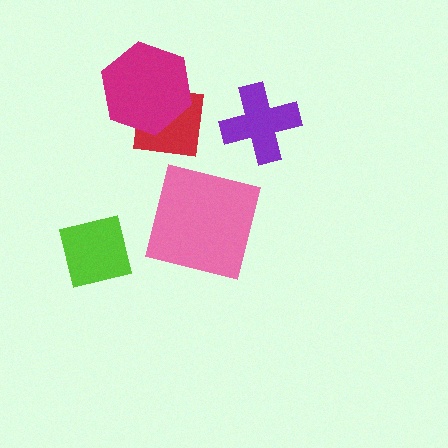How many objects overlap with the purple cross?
0 objects overlap with the purple cross.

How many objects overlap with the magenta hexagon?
1 object overlaps with the magenta hexagon.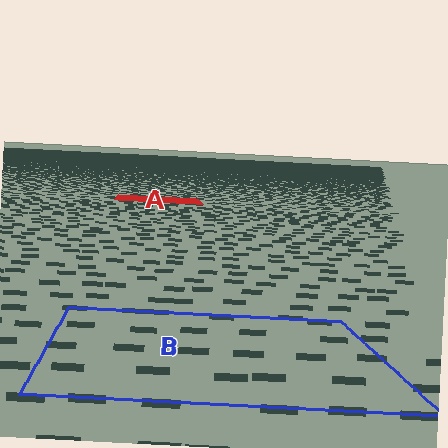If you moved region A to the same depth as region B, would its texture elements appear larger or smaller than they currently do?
They would appear larger. At a closer depth, the same texture elements are projected at a bigger on-screen size.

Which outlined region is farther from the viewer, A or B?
Region A is farther from the viewer — the texture elements inside it appear smaller and more densely packed.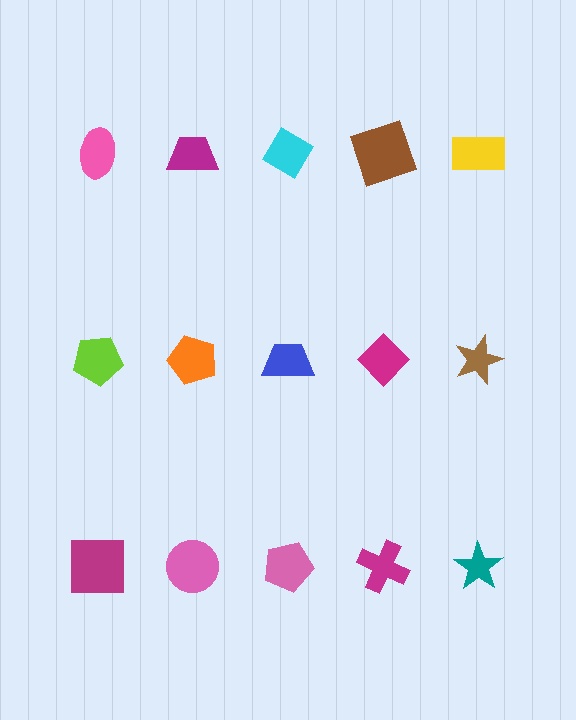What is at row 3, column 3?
A pink pentagon.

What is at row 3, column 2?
A pink circle.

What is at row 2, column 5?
A brown star.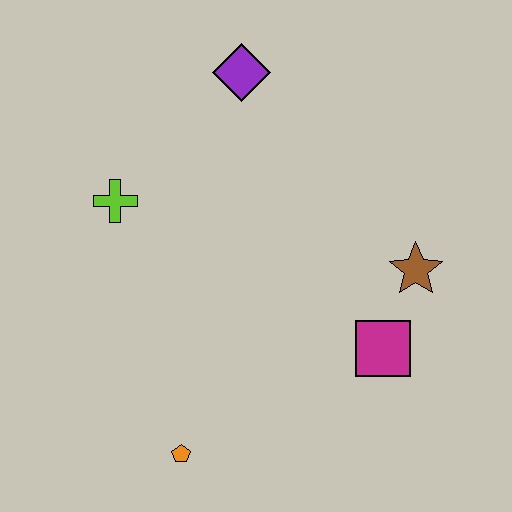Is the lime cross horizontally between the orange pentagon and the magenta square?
No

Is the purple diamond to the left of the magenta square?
Yes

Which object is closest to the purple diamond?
The lime cross is closest to the purple diamond.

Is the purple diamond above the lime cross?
Yes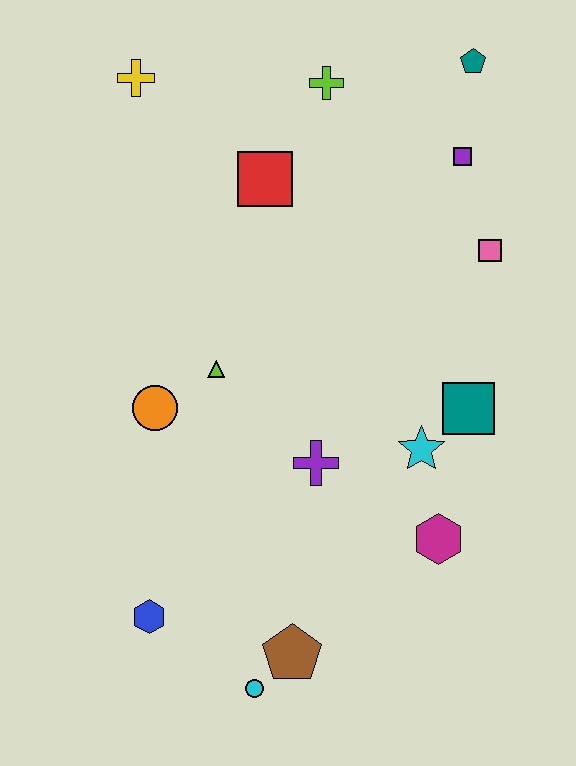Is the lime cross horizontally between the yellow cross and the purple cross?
No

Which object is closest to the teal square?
The cyan star is closest to the teal square.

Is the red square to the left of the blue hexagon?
No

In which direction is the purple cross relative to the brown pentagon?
The purple cross is above the brown pentagon.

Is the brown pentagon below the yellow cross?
Yes